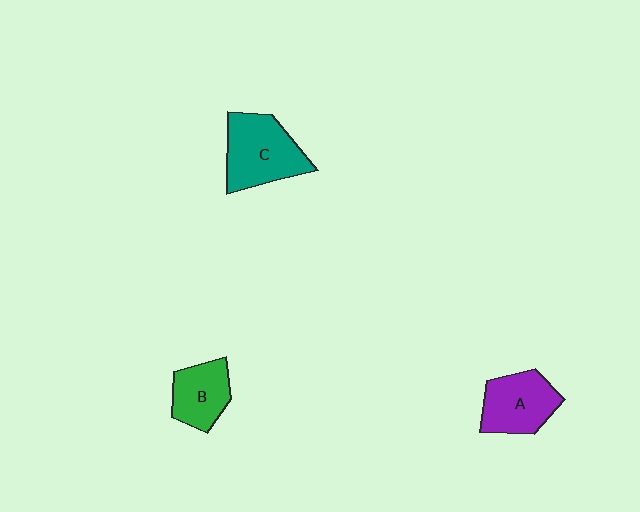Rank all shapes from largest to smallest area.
From largest to smallest: C (teal), A (purple), B (green).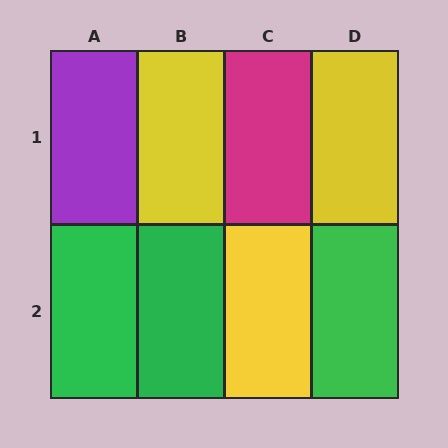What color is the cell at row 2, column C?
Yellow.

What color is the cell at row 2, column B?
Green.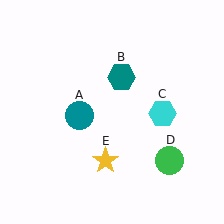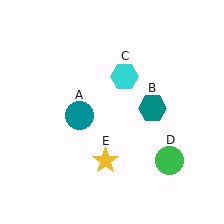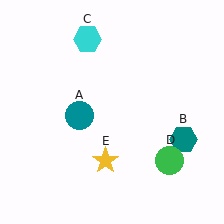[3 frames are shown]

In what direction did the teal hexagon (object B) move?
The teal hexagon (object B) moved down and to the right.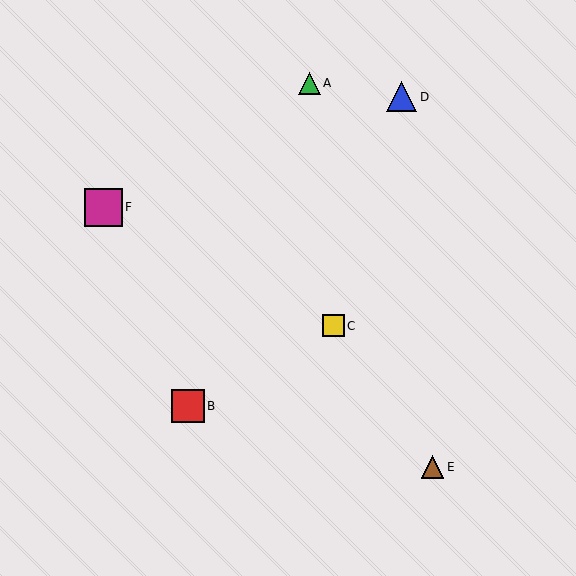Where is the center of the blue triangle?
The center of the blue triangle is at (401, 97).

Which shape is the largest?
The magenta square (labeled F) is the largest.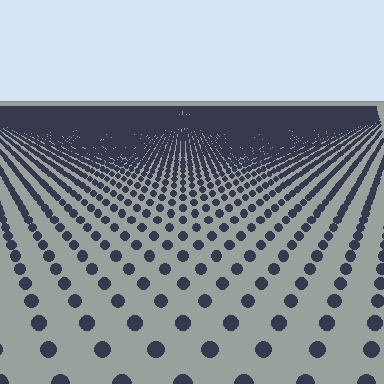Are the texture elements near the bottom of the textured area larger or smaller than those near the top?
Larger. Near the bottom, elements are closer to the viewer and appear at a bigger on-screen size.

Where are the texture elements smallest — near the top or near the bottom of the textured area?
Near the top.